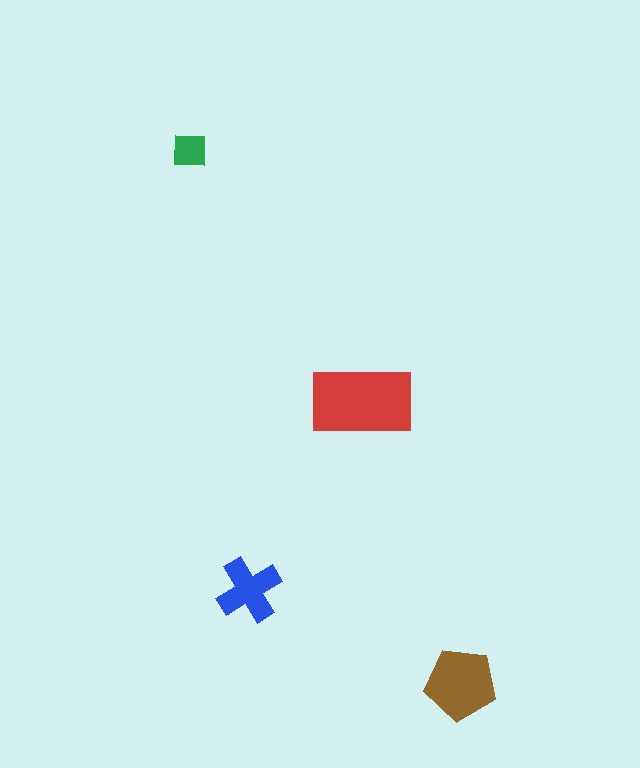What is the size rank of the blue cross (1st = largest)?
3rd.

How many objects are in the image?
There are 4 objects in the image.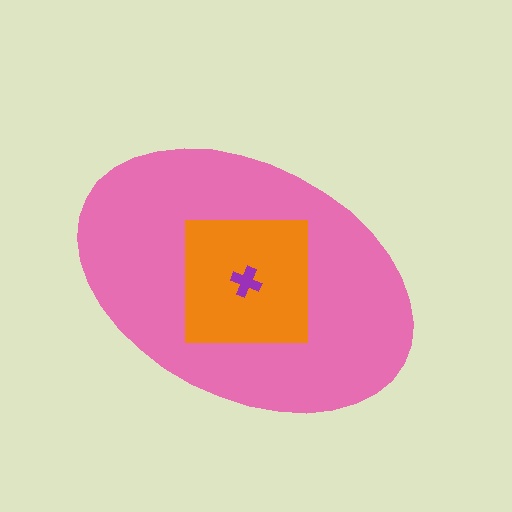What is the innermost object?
The purple cross.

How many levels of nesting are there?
3.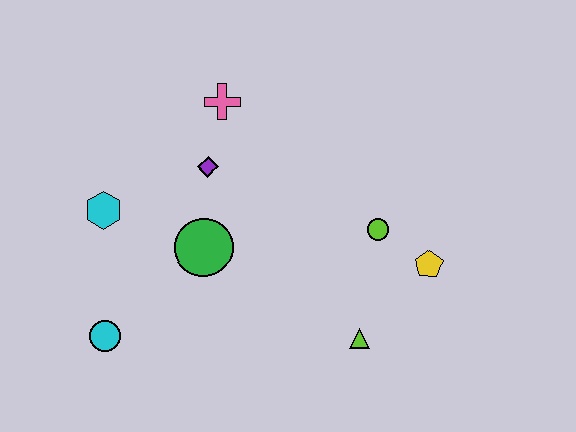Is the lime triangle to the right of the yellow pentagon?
No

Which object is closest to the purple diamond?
The pink cross is closest to the purple diamond.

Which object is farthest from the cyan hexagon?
The yellow pentagon is farthest from the cyan hexagon.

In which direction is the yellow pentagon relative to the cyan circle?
The yellow pentagon is to the right of the cyan circle.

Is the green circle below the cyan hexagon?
Yes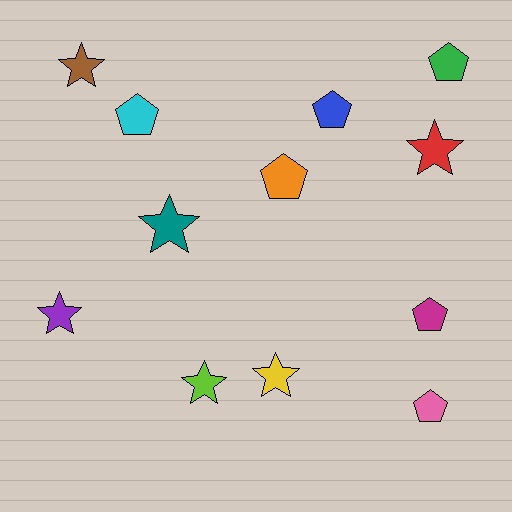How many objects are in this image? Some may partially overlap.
There are 12 objects.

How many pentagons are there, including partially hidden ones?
There are 6 pentagons.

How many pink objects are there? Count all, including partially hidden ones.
There is 1 pink object.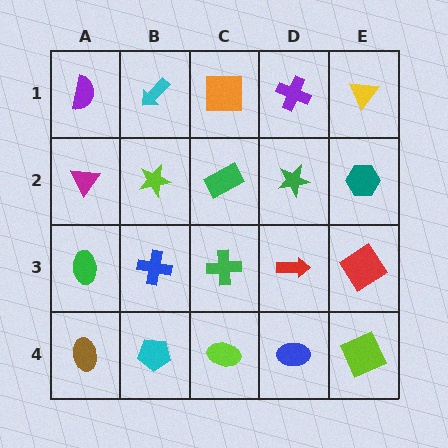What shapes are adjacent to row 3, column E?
A teal hexagon (row 2, column E), a lime square (row 4, column E), a red arrow (row 3, column D).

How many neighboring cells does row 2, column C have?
4.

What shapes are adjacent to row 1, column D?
A green star (row 2, column D), an orange square (row 1, column C), a yellow triangle (row 1, column E).